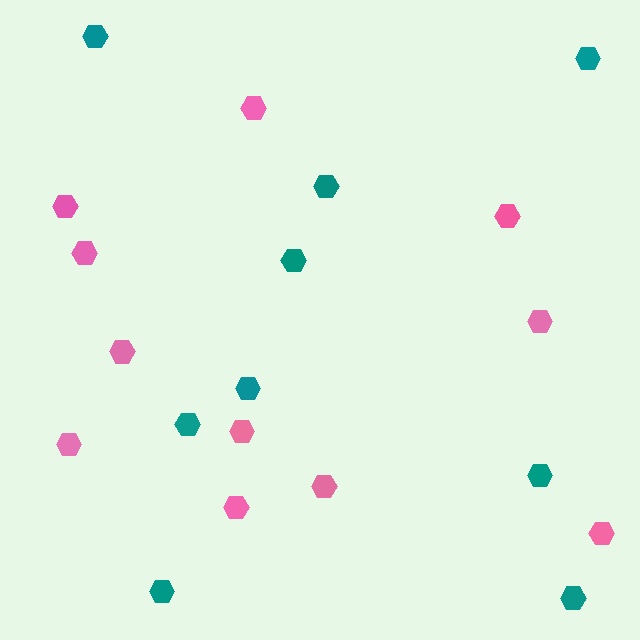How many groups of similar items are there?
There are 2 groups: one group of teal hexagons (9) and one group of pink hexagons (11).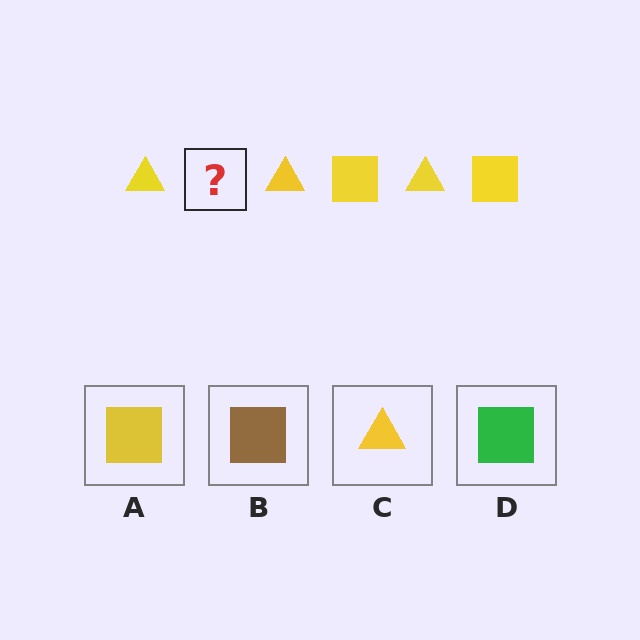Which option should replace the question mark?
Option A.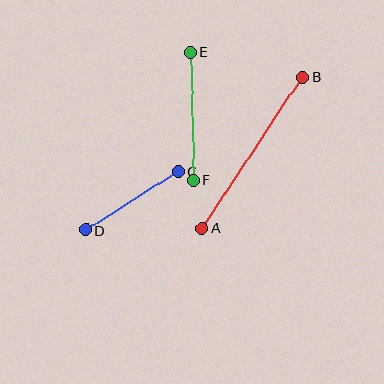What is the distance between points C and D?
The distance is approximately 110 pixels.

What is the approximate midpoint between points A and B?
The midpoint is at approximately (252, 153) pixels.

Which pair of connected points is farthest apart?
Points A and B are farthest apart.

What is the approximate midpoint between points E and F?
The midpoint is at approximately (192, 116) pixels.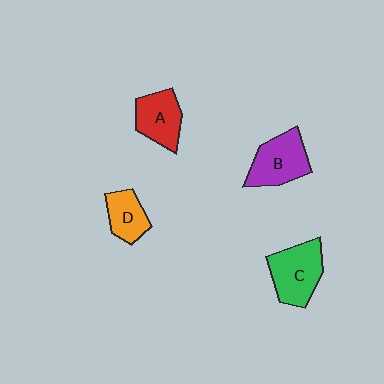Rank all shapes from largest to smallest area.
From largest to smallest: C (green), B (purple), A (red), D (orange).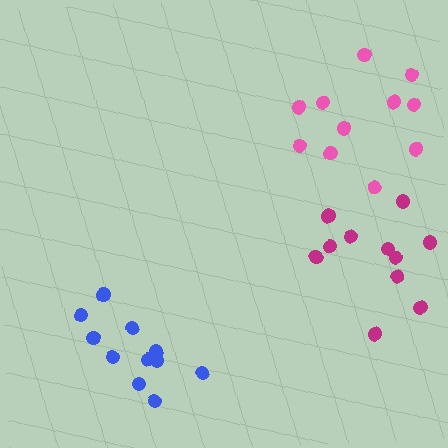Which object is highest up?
The pink cluster is topmost.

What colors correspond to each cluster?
The clusters are colored: magenta, blue, pink.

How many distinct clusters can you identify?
There are 3 distinct clusters.